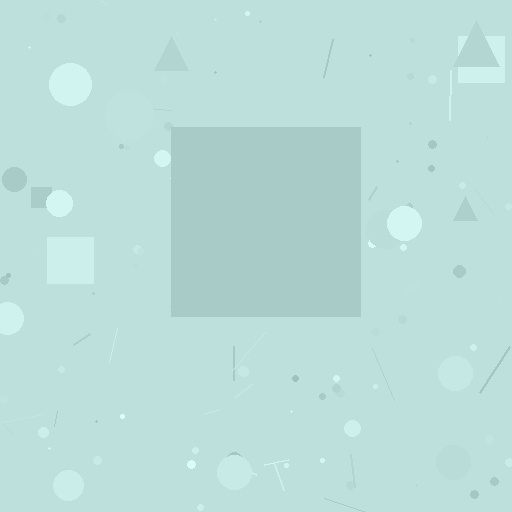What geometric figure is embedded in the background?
A square is embedded in the background.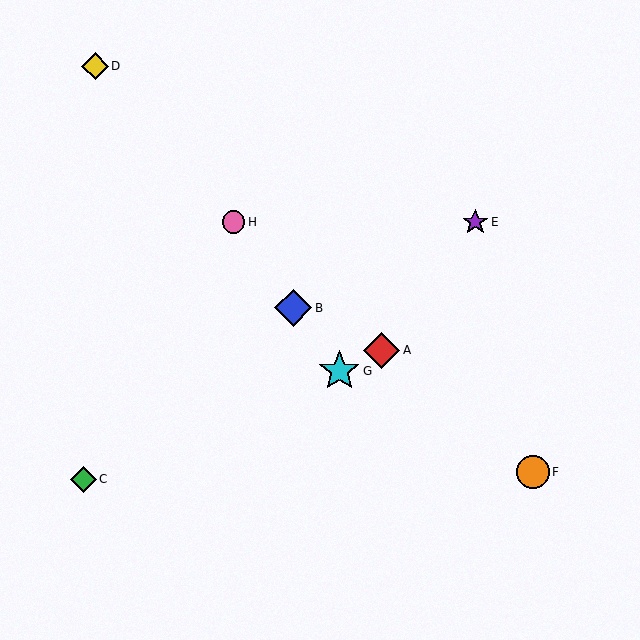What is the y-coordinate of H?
Object H is at y≈222.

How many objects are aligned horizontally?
2 objects (E, H) are aligned horizontally.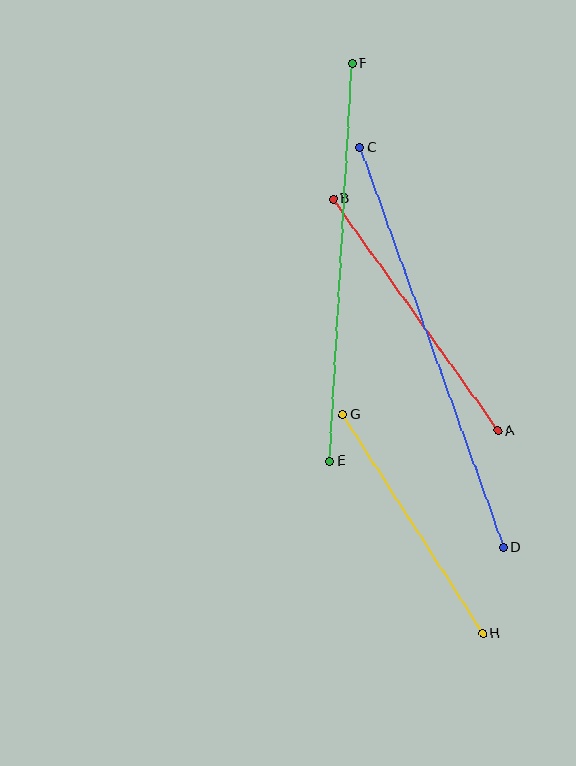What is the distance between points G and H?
The distance is approximately 260 pixels.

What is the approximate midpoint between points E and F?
The midpoint is at approximately (341, 262) pixels.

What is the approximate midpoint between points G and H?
The midpoint is at approximately (413, 524) pixels.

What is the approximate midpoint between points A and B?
The midpoint is at approximately (415, 315) pixels.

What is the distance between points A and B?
The distance is approximately 284 pixels.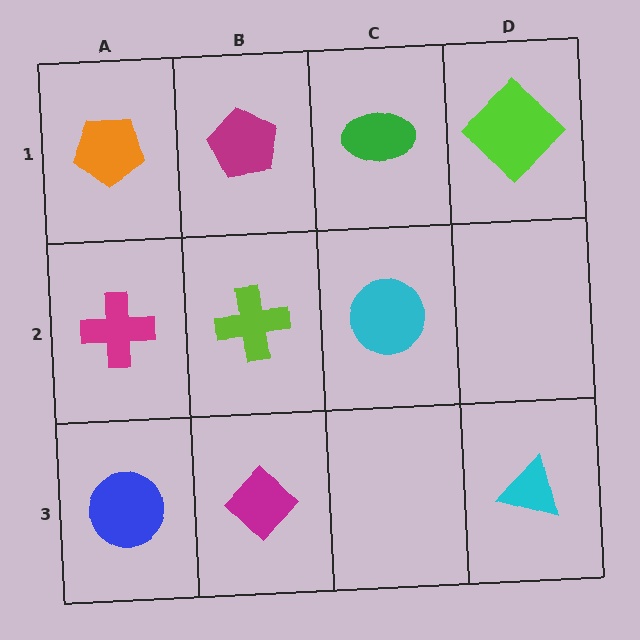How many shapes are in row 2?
3 shapes.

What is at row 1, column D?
A lime diamond.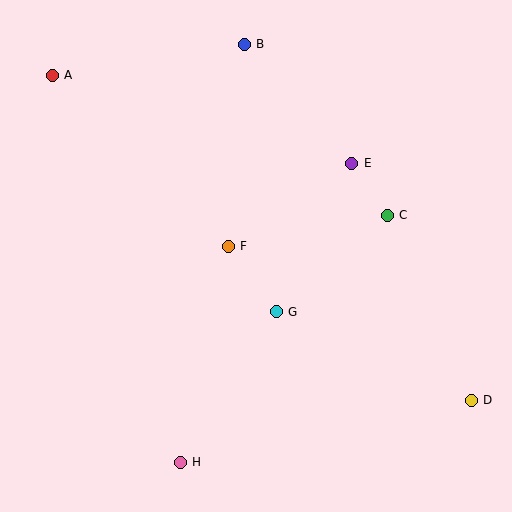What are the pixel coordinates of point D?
Point D is at (471, 400).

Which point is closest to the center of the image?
Point F at (228, 246) is closest to the center.